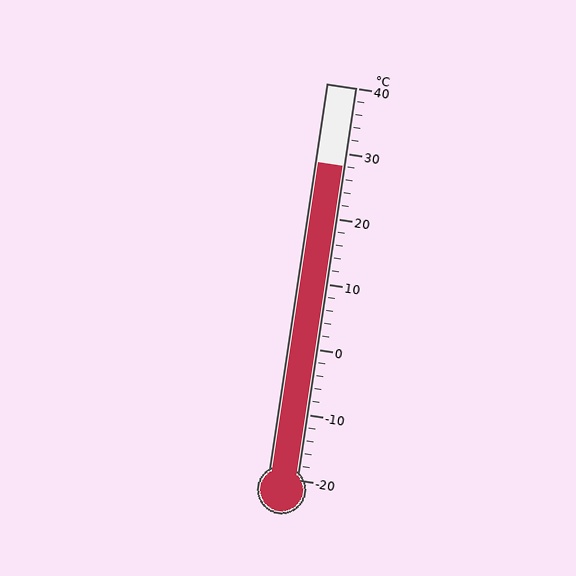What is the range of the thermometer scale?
The thermometer scale ranges from -20°C to 40°C.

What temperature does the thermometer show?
The thermometer shows approximately 28°C.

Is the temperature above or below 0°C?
The temperature is above 0°C.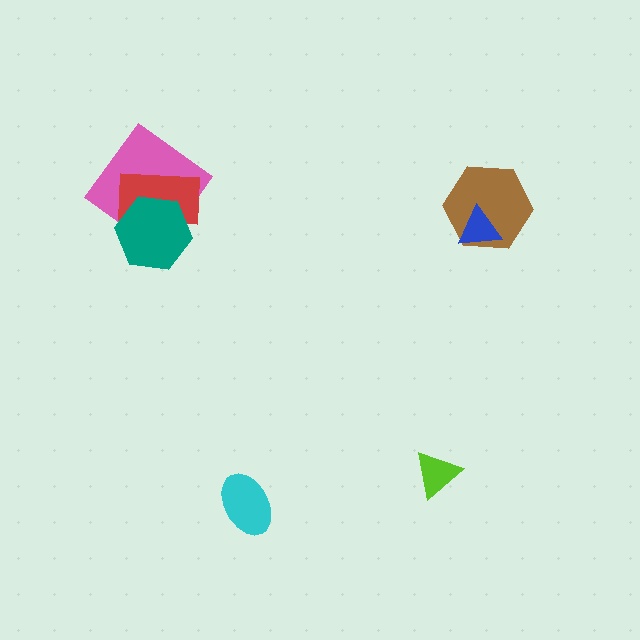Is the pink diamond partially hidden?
Yes, it is partially covered by another shape.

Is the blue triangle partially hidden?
No, no other shape covers it.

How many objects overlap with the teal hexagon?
2 objects overlap with the teal hexagon.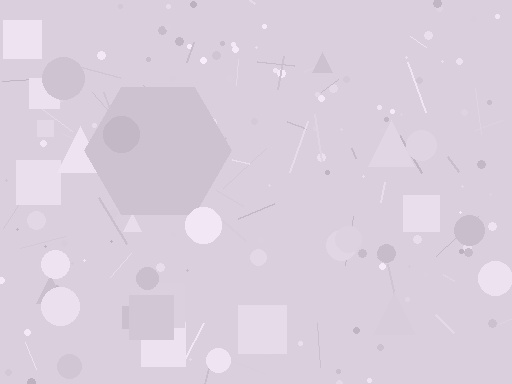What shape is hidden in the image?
A hexagon is hidden in the image.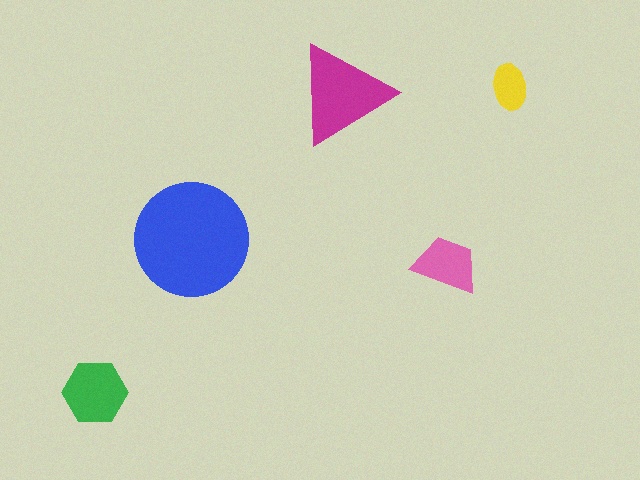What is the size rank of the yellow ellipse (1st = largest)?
5th.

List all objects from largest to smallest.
The blue circle, the magenta triangle, the green hexagon, the pink trapezoid, the yellow ellipse.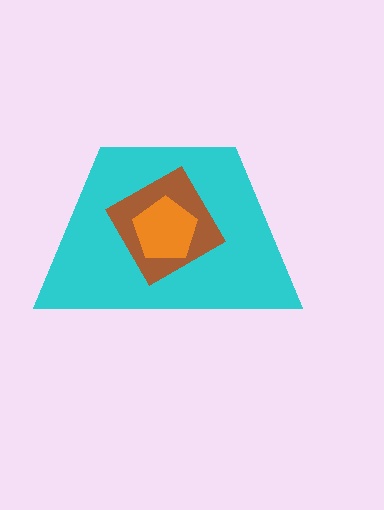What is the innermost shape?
The orange pentagon.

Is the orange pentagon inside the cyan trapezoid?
Yes.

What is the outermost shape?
The cyan trapezoid.